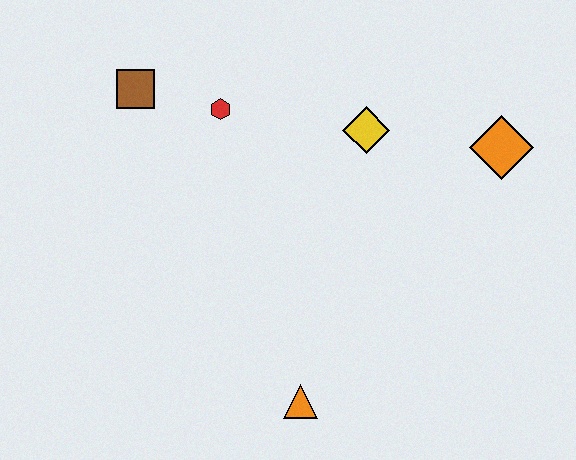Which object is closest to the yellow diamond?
The orange diamond is closest to the yellow diamond.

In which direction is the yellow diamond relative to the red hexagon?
The yellow diamond is to the right of the red hexagon.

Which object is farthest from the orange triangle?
The brown square is farthest from the orange triangle.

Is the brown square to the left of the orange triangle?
Yes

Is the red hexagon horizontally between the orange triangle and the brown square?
Yes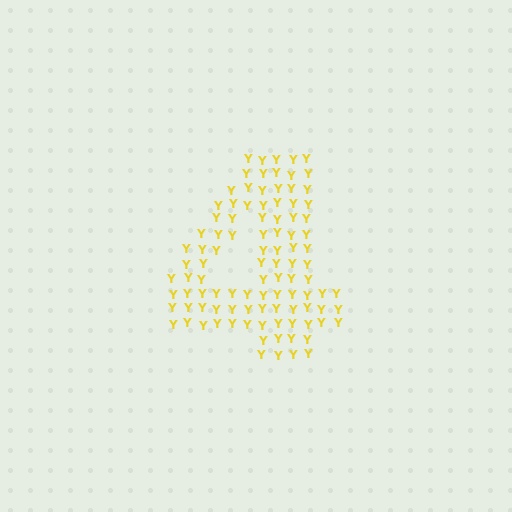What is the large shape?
The large shape is the digit 4.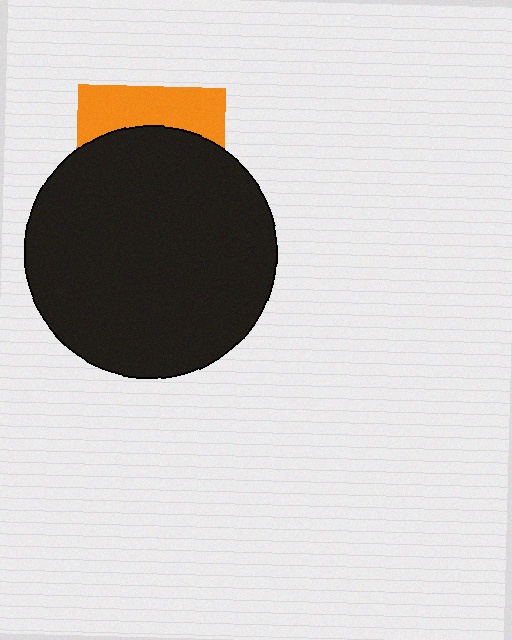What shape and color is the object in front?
The object in front is a black circle.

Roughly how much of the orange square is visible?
A small part of it is visible (roughly 32%).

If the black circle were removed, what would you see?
You would see the complete orange square.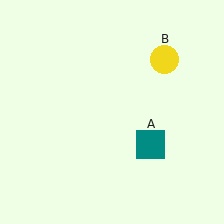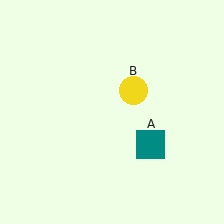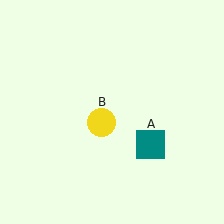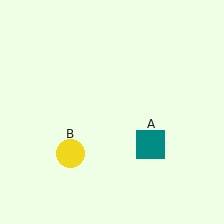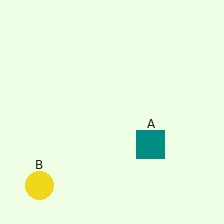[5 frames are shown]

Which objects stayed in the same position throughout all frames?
Teal square (object A) remained stationary.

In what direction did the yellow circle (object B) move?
The yellow circle (object B) moved down and to the left.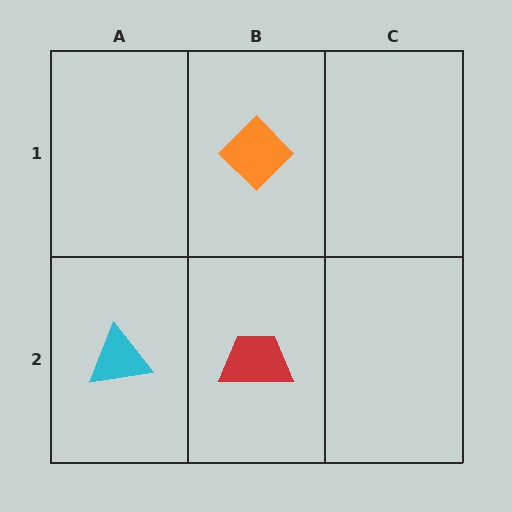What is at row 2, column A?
A cyan triangle.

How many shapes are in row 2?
2 shapes.